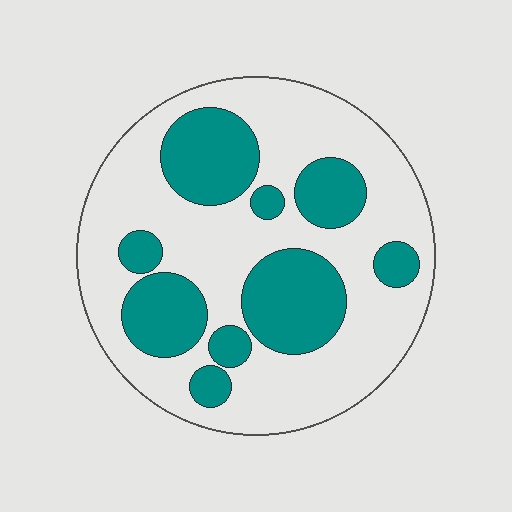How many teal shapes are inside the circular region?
9.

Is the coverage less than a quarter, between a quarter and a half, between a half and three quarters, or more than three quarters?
Between a quarter and a half.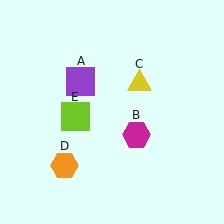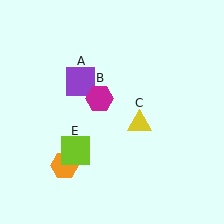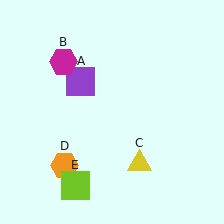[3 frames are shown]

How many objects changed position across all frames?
3 objects changed position: magenta hexagon (object B), yellow triangle (object C), lime square (object E).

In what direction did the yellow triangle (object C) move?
The yellow triangle (object C) moved down.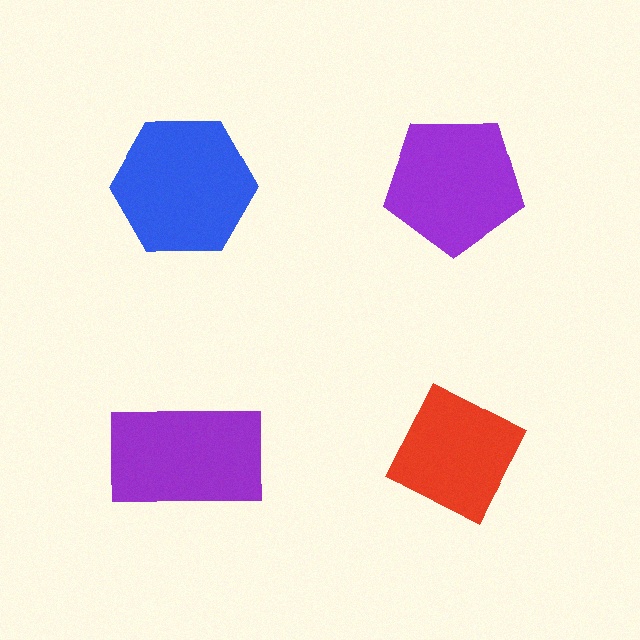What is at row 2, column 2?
A red diamond.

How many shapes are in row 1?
2 shapes.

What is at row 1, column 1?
A blue hexagon.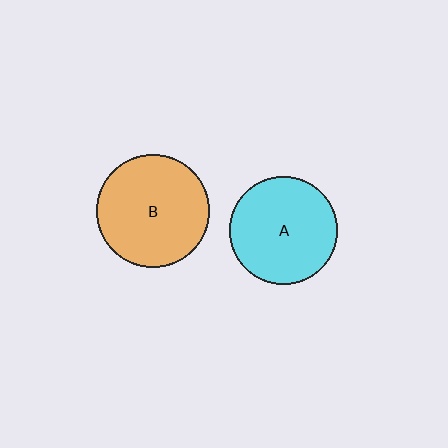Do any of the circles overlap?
No, none of the circles overlap.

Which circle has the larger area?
Circle B (orange).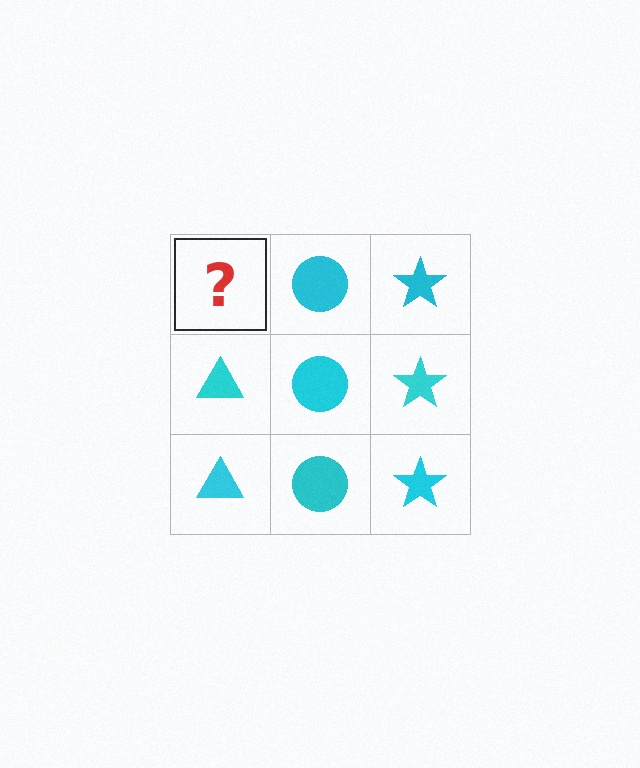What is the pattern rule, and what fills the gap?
The rule is that each column has a consistent shape. The gap should be filled with a cyan triangle.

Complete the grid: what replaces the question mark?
The question mark should be replaced with a cyan triangle.